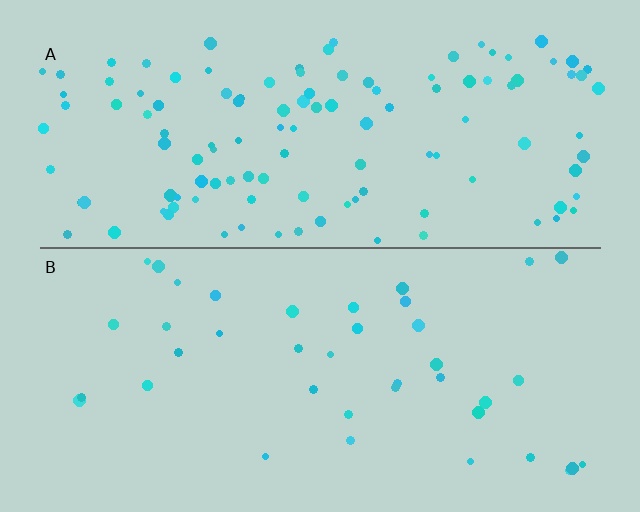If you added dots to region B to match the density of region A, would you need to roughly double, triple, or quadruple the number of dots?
Approximately triple.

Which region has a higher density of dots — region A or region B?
A (the top).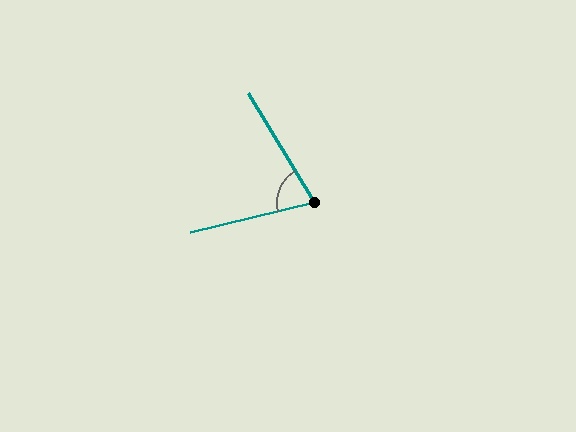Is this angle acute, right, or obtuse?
It is acute.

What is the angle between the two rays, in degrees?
Approximately 73 degrees.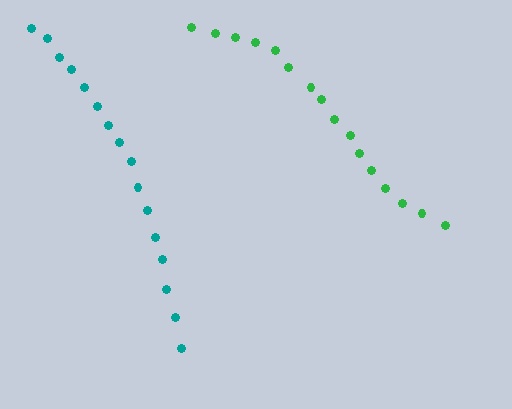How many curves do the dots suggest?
There are 2 distinct paths.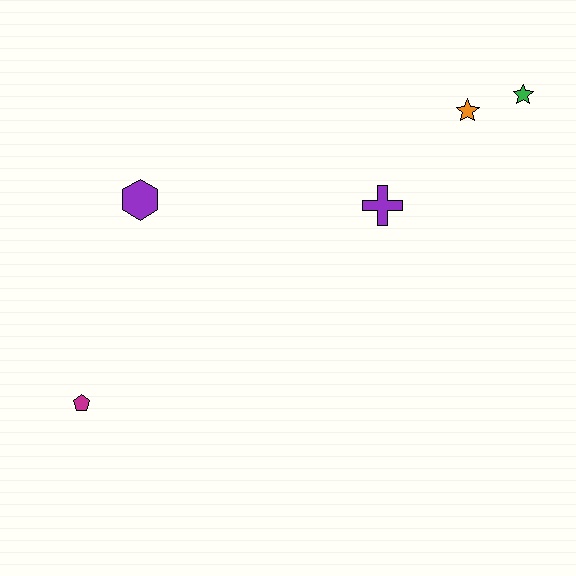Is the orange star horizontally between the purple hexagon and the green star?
Yes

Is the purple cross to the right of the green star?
No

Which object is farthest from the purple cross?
The magenta pentagon is farthest from the purple cross.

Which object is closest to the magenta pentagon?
The purple hexagon is closest to the magenta pentagon.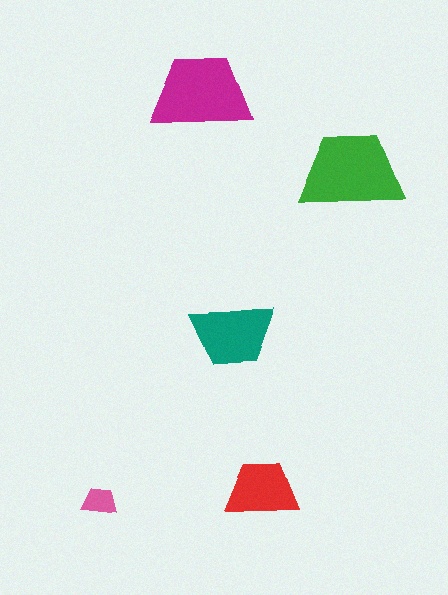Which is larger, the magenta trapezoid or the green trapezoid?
The green one.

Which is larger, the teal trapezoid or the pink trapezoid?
The teal one.